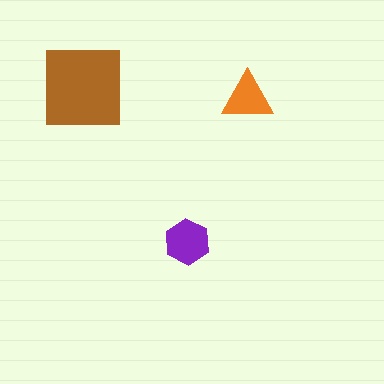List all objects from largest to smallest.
The brown square, the purple hexagon, the orange triangle.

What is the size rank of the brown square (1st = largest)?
1st.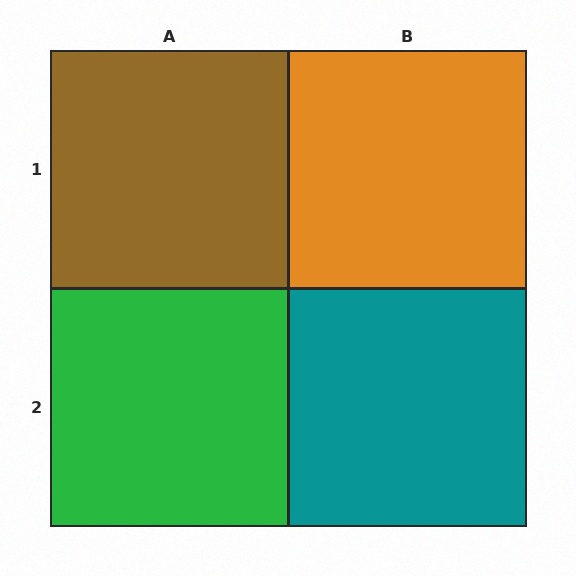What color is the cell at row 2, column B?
Teal.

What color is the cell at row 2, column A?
Green.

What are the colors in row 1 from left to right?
Brown, orange.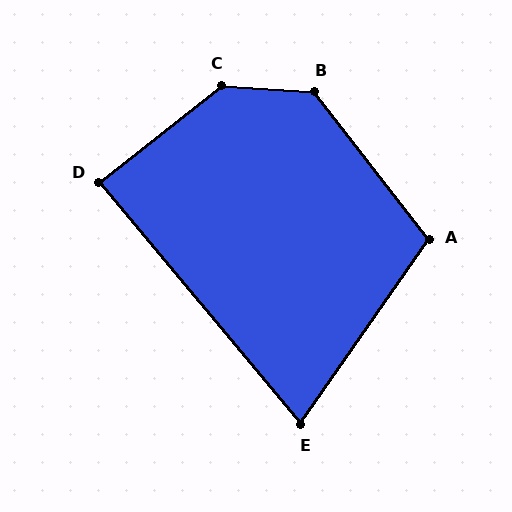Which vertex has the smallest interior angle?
E, at approximately 75 degrees.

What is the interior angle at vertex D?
Approximately 88 degrees (approximately right).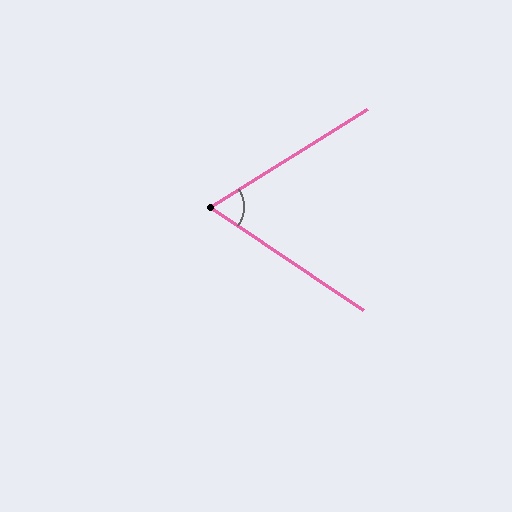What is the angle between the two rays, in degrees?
Approximately 66 degrees.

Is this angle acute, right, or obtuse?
It is acute.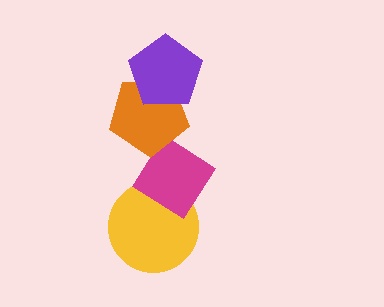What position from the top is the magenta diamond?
The magenta diamond is 3rd from the top.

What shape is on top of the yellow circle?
The magenta diamond is on top of the yellow circle.